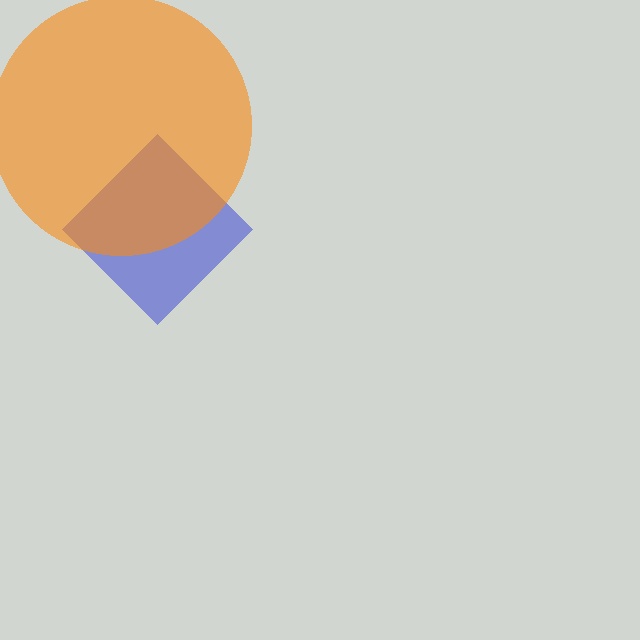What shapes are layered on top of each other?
The layered shapes are: a blue diamond, an orange circle.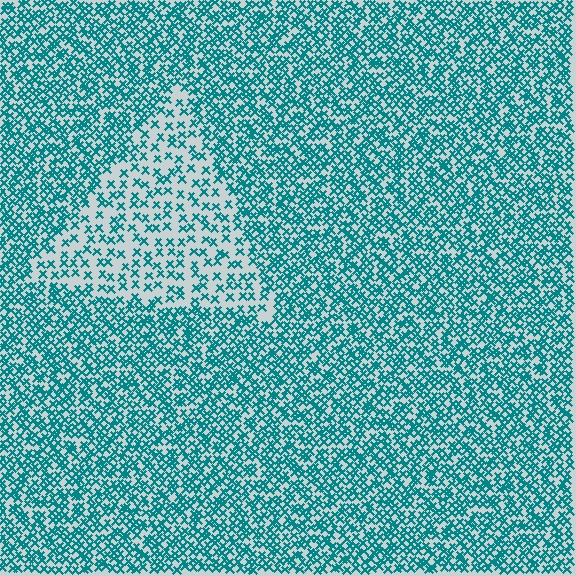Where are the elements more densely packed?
The elements are more densely packed outside the triangle boundary.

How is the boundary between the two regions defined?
The boundary is defined by a change in element density (approximately 2.2x ratio). All elements are the same color, size, and shape.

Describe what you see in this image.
The image contains small teal elements arranged at two different densities. A triangle-shaped region is visible where the elements are less densely packed than the surrounding area.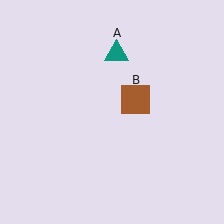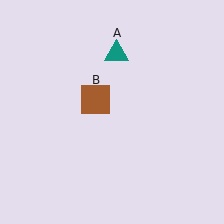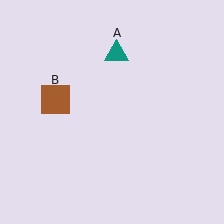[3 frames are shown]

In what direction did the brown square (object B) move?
The brown square (object B) moved left.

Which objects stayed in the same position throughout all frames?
Teal triangle (object A) remained stationary.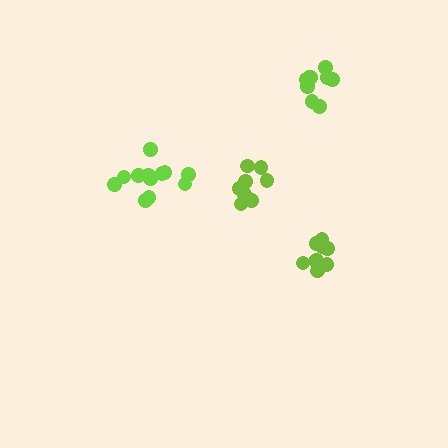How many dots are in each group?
Group 1: 8 dots, Group 2: 9 dots, Group 3: 9 dots, Group 4: 12 dots (38 total).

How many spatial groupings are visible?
There are 4 spatial groupings.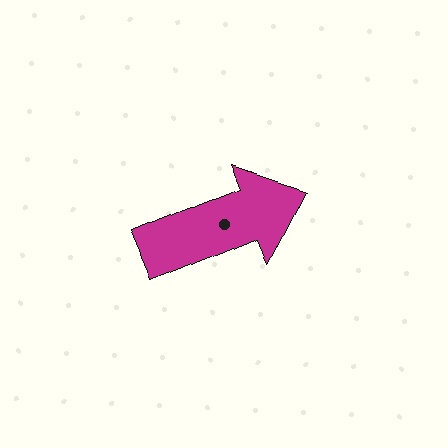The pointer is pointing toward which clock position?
Roughly 2 o'clock.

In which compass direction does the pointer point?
Northeast.